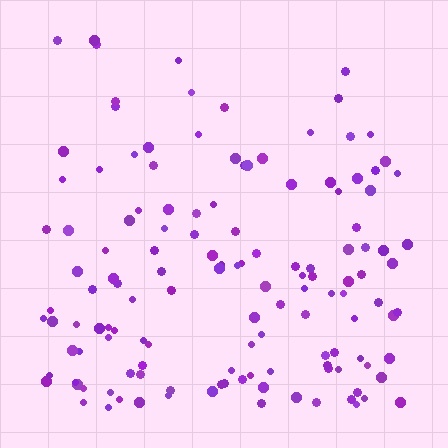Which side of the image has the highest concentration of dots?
The bottom.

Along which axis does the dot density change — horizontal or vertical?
Vertical.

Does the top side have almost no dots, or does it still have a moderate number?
Still a moderate number, just noticeably fewer than the bottom.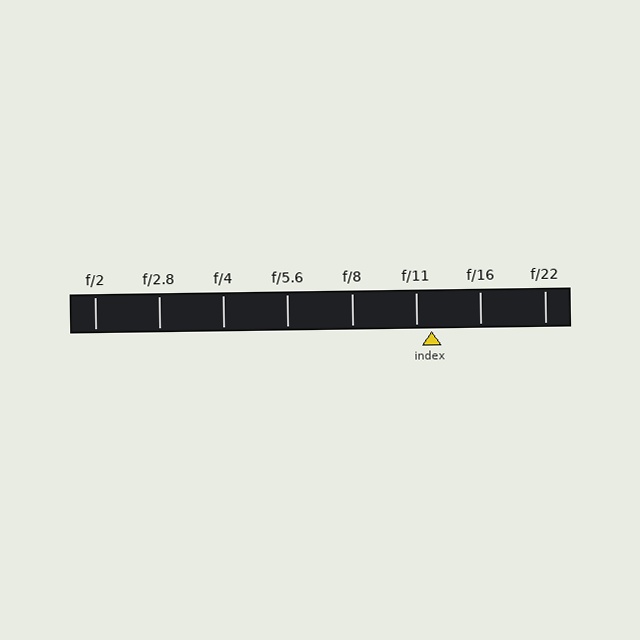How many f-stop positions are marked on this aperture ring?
There are 8 f-stop positions marked.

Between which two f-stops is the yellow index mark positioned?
The index mark is between f/11 and f/16.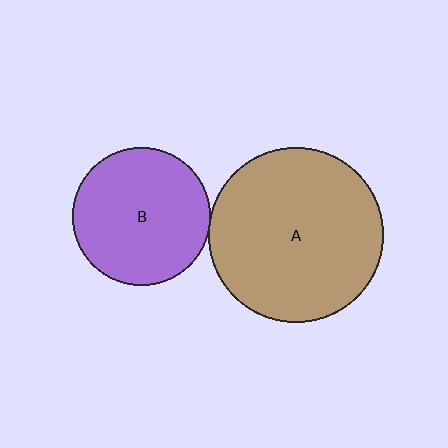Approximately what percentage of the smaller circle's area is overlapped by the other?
Approximately 5%.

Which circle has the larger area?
Circle A (brown).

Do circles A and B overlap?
Yes.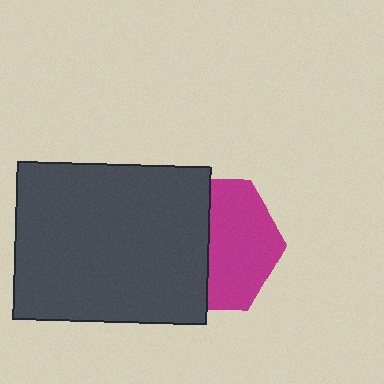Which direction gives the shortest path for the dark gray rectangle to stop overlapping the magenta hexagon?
Moving left gives the shortest separation.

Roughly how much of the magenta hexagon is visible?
About half of it is visible (roughly 52%).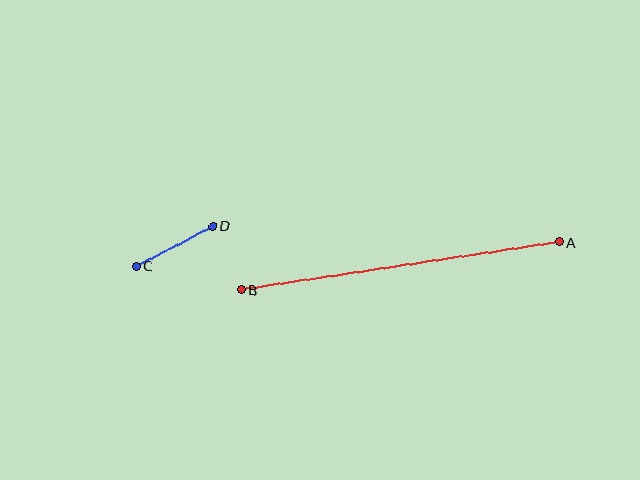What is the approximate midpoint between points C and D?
The midpoint is at approximately (174, 246) pixels.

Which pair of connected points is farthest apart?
Points A and B are farthest apart.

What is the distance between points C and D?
The distance is approximately 87 pixels.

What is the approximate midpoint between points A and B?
The midpoint is at approximately (400, 266) pixels.